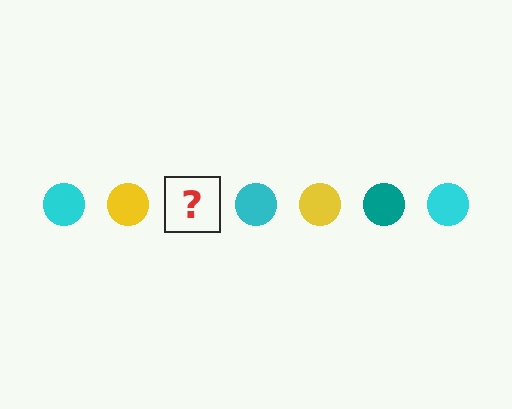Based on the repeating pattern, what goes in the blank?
The blank should be a teal circle.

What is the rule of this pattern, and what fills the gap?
The rule is that the pattern cycles through cyan, yellow, teal circles. The gap should be filled with a teal circle.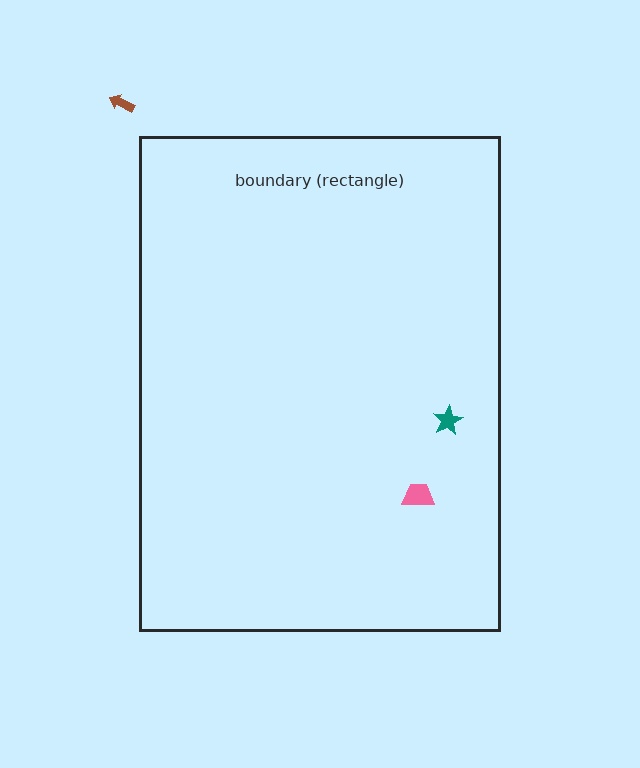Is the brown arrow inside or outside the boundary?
Outside.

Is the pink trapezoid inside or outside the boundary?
Inside.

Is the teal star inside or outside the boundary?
Inside.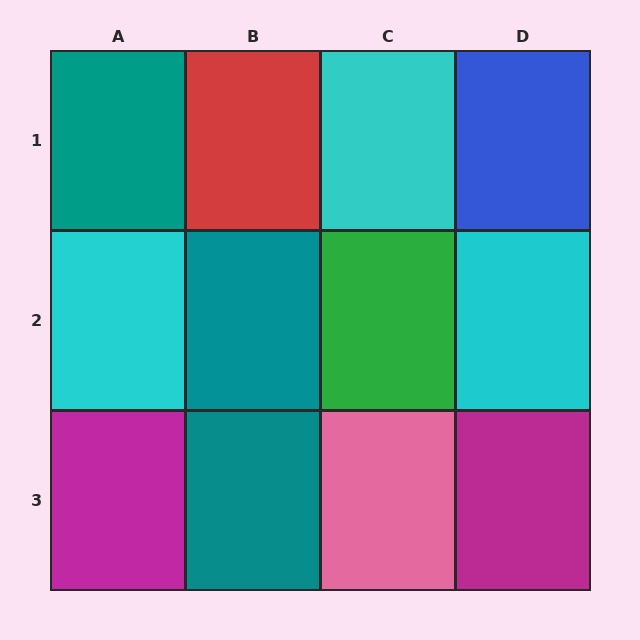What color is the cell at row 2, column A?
Cyan.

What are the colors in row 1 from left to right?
Teal, red, cyan, blue.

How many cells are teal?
3 cells are teal.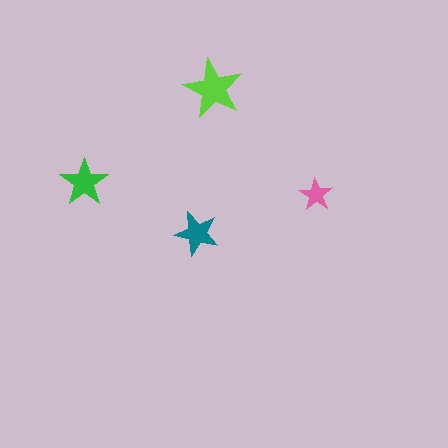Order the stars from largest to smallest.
the lime one, the green one, the teal one, the pink one.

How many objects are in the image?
There are 4 objects in the image.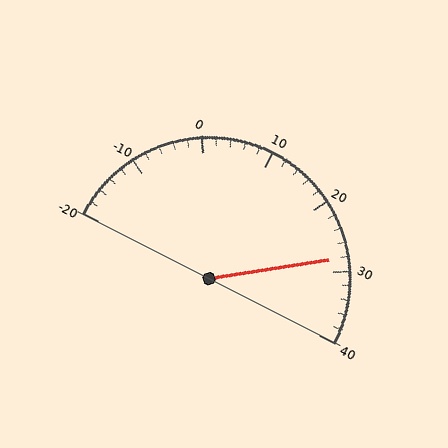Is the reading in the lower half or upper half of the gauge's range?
The reading is in the upper half of the range (-20 to 40).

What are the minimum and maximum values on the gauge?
The gauge ranges from -20 to 40.